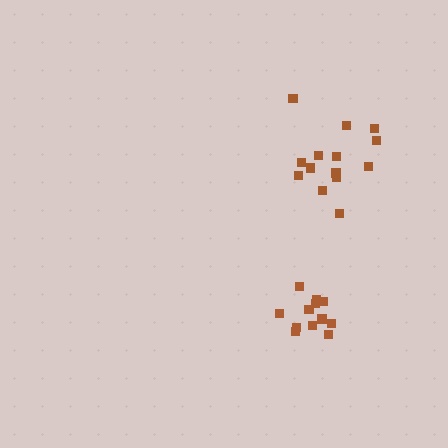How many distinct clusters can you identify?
There are 2 distinct clusters.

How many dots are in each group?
Group 1: 14 dots, Group 2: 12 dots (26 total).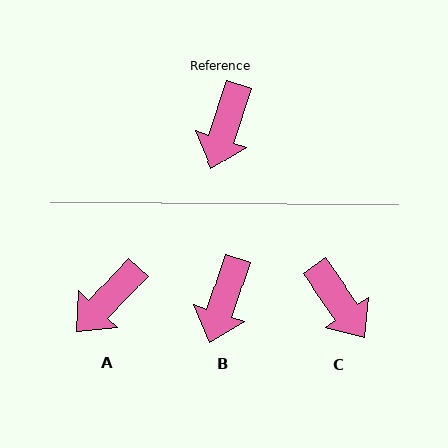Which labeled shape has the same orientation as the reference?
B.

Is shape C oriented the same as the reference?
No, it is off by about 53 degrees.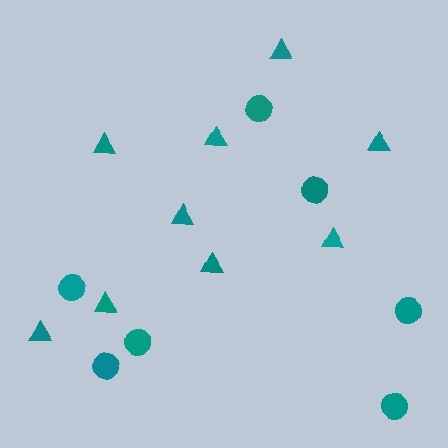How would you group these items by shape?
There are 2 groups: one group of triangles (9) and one group of circles (7).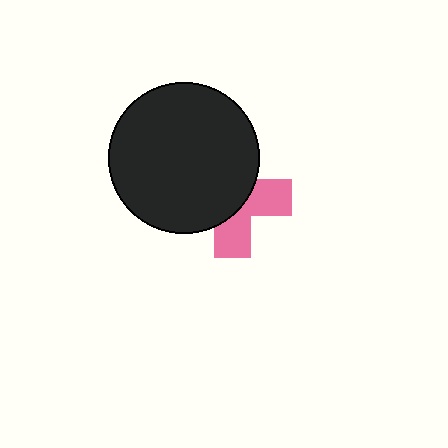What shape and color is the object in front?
The object in front is a black circle.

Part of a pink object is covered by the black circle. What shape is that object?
It is a cross.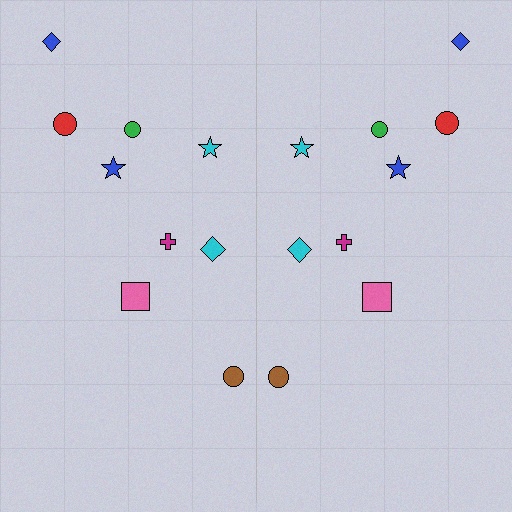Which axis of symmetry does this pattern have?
The pattern has a vertical axis of symmetry running through the center of the image.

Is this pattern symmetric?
Yes, this pattern has bilateral (reflection) symmetry.